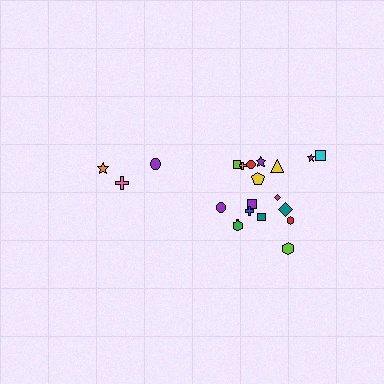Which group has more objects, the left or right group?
The right group.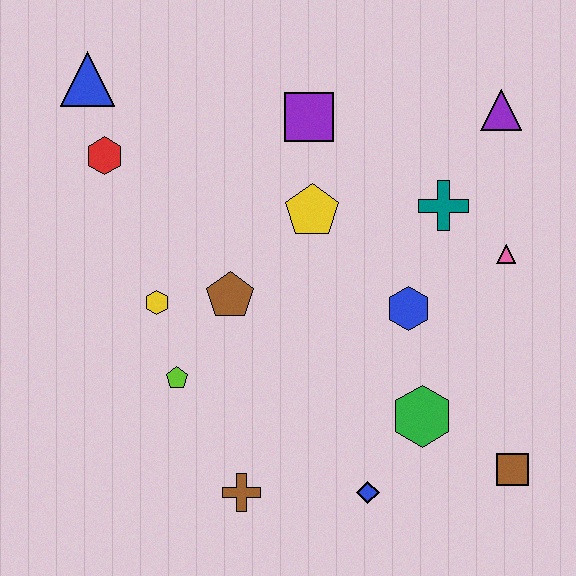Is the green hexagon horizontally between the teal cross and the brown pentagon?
Yes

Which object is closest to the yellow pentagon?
The purple square is closest to the yellow pentagon.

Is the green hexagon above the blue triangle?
No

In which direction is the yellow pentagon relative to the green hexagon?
The yellow pentagon is above the green hexagon.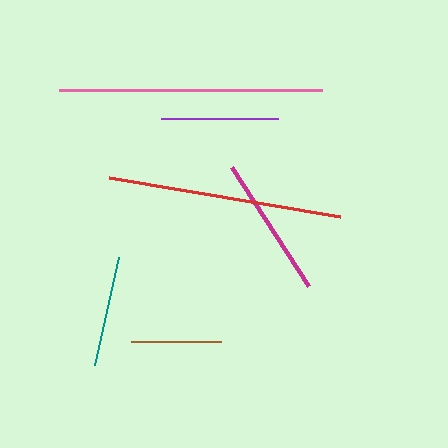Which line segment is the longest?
The pink line is the longest at approximately 263 pixels.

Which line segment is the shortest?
The brown line is the shortest at approximately 90 pixels.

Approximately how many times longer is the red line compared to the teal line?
The red line is approximately 2.1 times the length of the teal line.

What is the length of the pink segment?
The pink segment is approximately 263 pixels long.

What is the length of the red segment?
The red segment is approximately 235 pixels long.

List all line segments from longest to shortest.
From longest to shortest: pink, red, magenta, purple, teal, brown.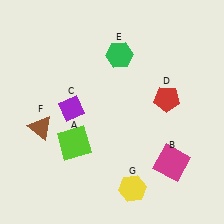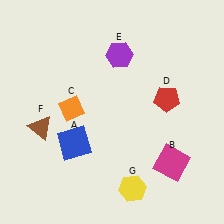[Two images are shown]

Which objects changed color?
A changed from lime to blue. C changed from purple to orange. E changed from green to purple.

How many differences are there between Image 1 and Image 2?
There are 3 differences between the two images.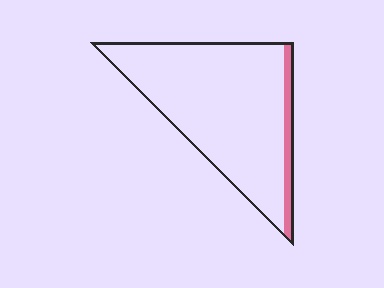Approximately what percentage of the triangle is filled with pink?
Approximately 10%.